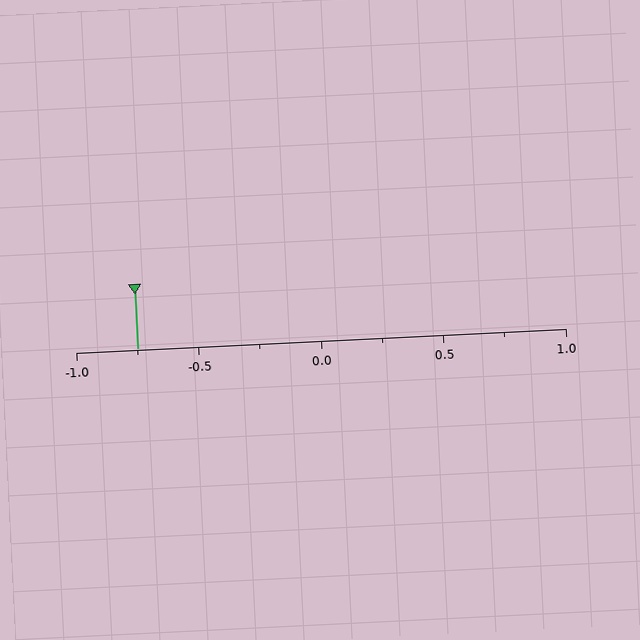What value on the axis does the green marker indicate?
The marker indicates approximately -0.75.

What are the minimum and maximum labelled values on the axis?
The axis runs from -1.0 to 1.0.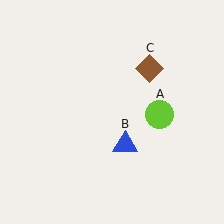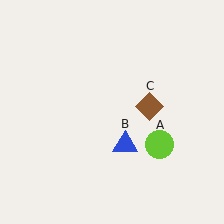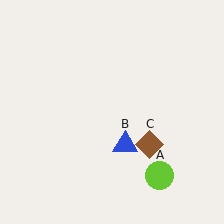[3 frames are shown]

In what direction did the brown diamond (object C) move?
The brown diamond (object C) moved down.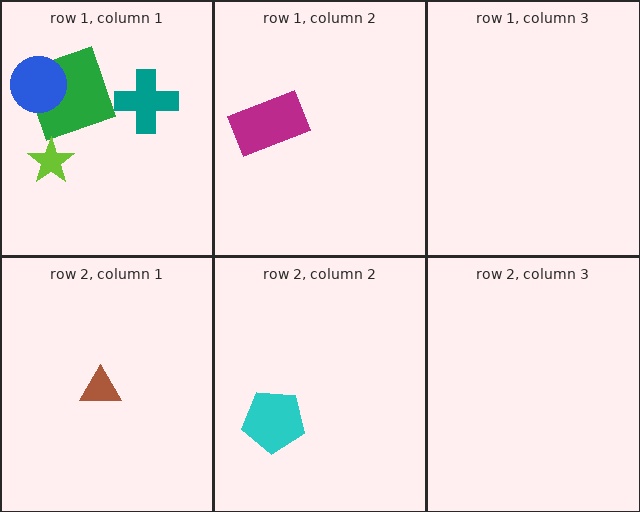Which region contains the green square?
The row 1, column 1 region.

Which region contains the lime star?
The row 1, column 1 region.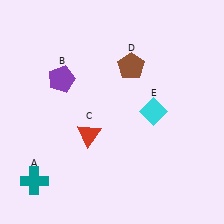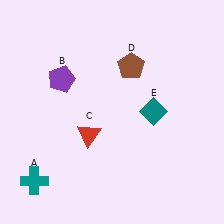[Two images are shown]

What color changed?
The diamond (E) changed from cyan in Image 1 to teal in Image 2.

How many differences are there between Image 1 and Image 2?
There is 1 difference between the two images.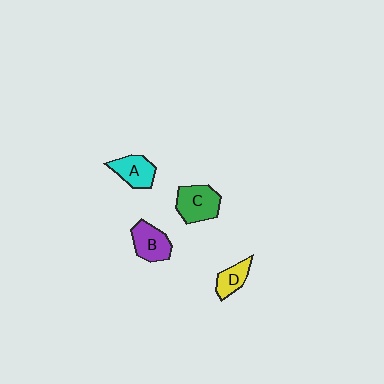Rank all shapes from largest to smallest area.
From largest to smallest: C (green), B (purple), A (cyan), D (yellow).